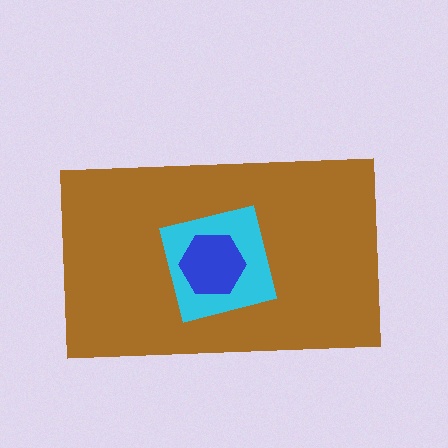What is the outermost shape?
The brown rectangle.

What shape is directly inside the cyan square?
The blue hexagon.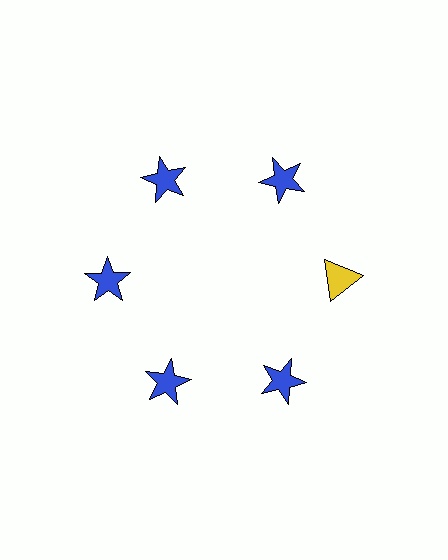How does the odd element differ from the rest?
It differs in both color (yellow instead of blue) and shape (triangle instead of star).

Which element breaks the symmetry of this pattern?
The yellow triangle at roughly the 3 o'clock position breaks the symmetry. All other shapes are blue stars.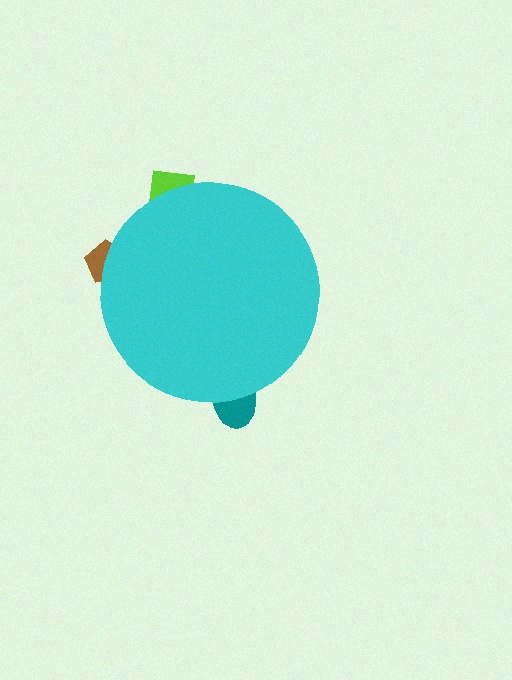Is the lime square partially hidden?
Yes, the lime square is partially hidden behind the cyan circle.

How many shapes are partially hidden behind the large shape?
3 shapes are partially hidden.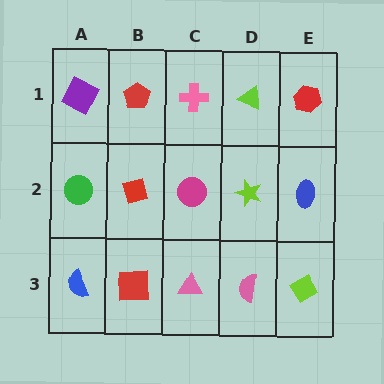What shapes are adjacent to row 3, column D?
A lime star (row 2, column D), a pink triangle (row 3, column C), a lime diamond (row 3, column E).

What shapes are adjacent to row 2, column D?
A lime triangle (row 1, column D), a pink semicircle (row 3, column D), a magenta circle (row 2, column C), a blue ellipse (row 2, column E).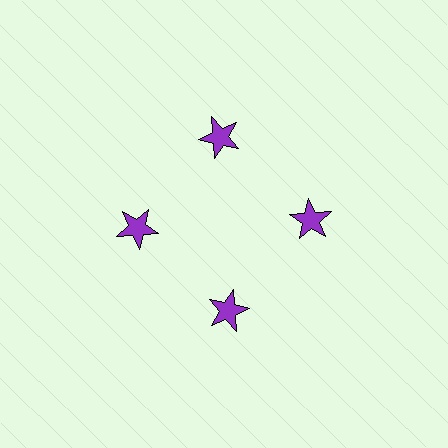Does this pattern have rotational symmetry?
Yes, this pattern has 4-fold rotational symmetry. It looks the same after rotating 90 degrees around the center.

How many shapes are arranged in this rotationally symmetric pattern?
There are 4 shapes, arranged in 4 groups of 1.